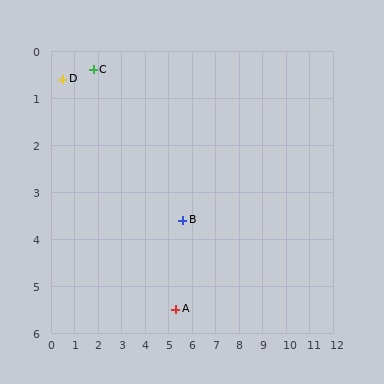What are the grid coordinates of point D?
Point D is at approximately (0.5, 0.6).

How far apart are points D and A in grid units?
Points D and A are about 6.9 grid units apart.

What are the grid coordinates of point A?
Point A is at approximately (5.3, 5.5).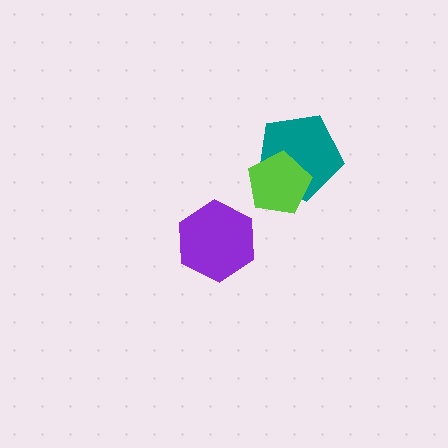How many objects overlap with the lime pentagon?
1 object overlaps with the lime pentagon.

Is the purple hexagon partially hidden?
No, no other shape covers it.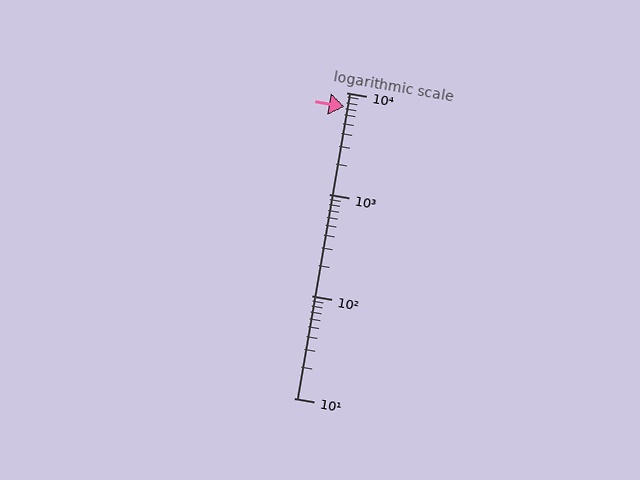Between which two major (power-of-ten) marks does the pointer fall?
The pointer is between 1000 and 10000.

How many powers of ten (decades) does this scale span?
The scale spans 3 decades, from 10 to 10000.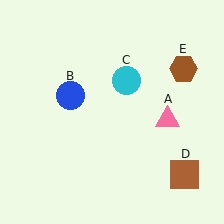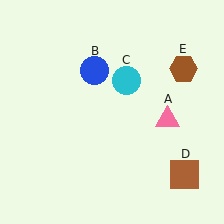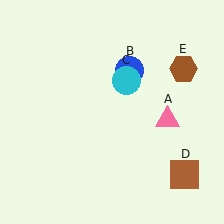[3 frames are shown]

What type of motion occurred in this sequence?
The blue circle (object B) rotated clockwise around the center of the scene.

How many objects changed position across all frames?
1 object changed position: blue circle (object B).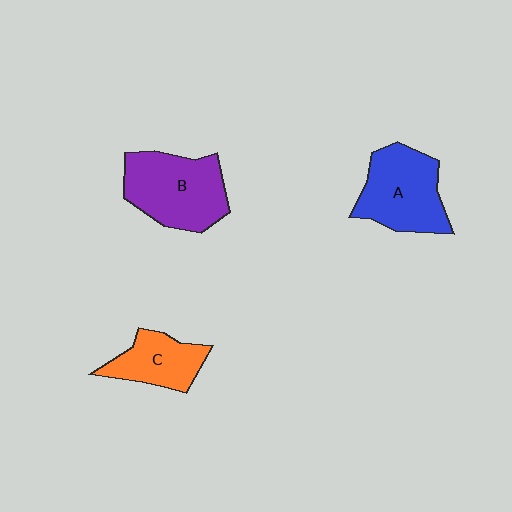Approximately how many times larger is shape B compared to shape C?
Approximately 1.6 times.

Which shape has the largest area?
Shape B (purple).